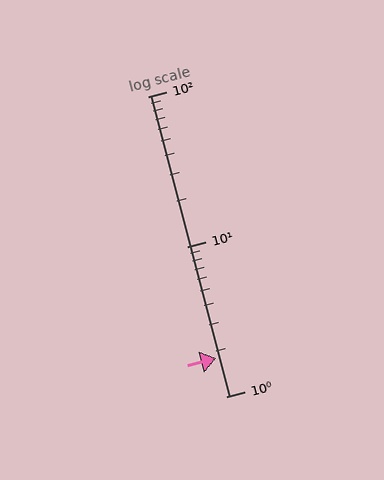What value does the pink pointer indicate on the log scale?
The pointer indicates approximately 1.8.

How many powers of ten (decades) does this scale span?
The scale spans 2 decades, from 1 to 100.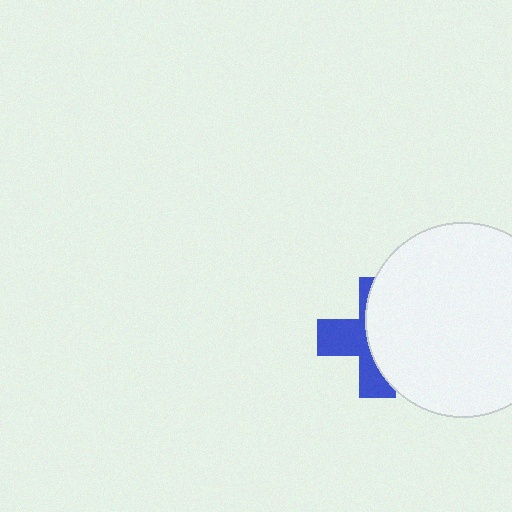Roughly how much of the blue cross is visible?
A small part of it is visible (roughly 43%).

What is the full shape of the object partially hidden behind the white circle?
The partially hidden object is a blue cross.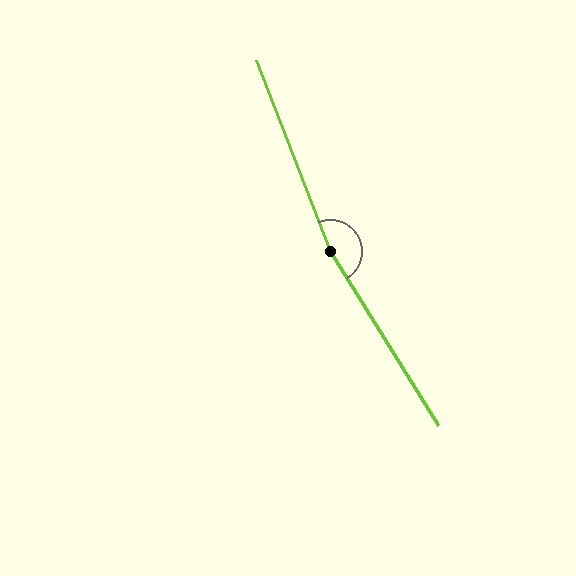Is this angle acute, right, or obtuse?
It is obtuse.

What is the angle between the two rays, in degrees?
Approximately 170 degrees.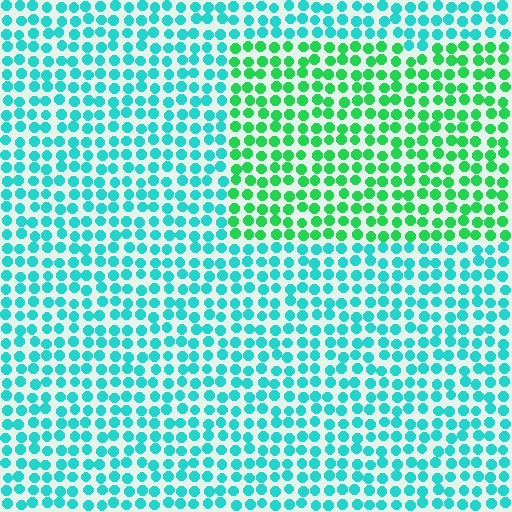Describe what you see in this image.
The image is filled with small cyan elements in a uniform arrangement. A rectangle-shaped region is visible where the elements are tinted to a slightly different hue, forming a subtle color boundary.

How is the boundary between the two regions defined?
The boundary is defined purely by a slight shift in hue (about 42 degrees). Spacing, size, and orientation are identical on both sides.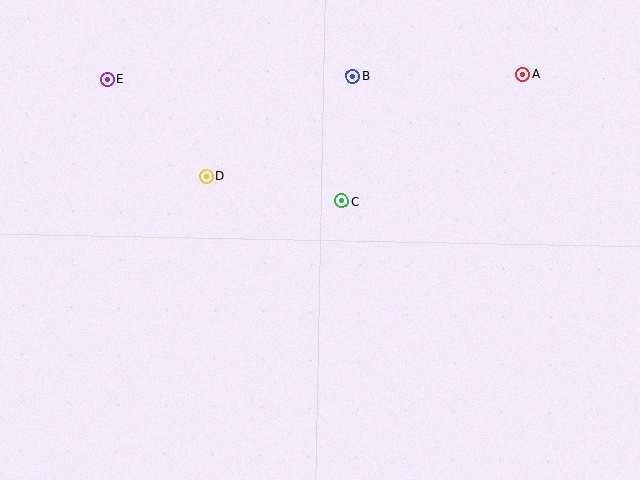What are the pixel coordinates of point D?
Point D is at (206, 176).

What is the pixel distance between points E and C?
The distance between E and C is 264 pixels.